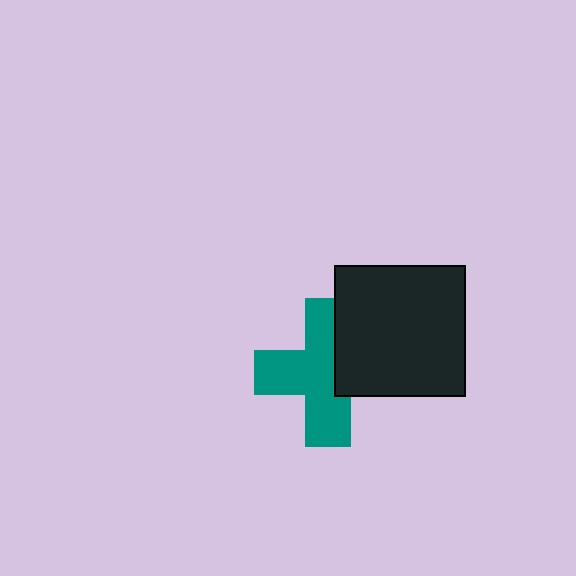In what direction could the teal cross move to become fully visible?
The teal cross could move left. That would shift it out from behind the black square entirely.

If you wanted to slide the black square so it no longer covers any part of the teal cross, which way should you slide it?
Slide it right — that is the most direct way to separate the two shapes.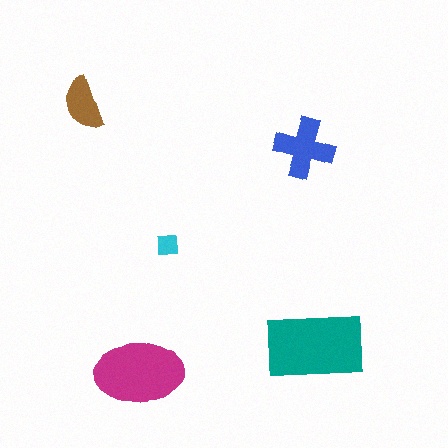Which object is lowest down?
The magenta ellipse is bottommost.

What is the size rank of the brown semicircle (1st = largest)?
4th.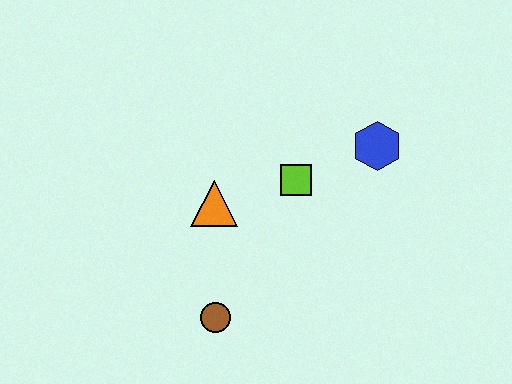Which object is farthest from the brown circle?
The blue hexagon is farthest from the brown circle.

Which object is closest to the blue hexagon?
The lime square is closest to the blue hexagon.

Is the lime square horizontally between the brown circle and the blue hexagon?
Yes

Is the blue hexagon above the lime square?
Yes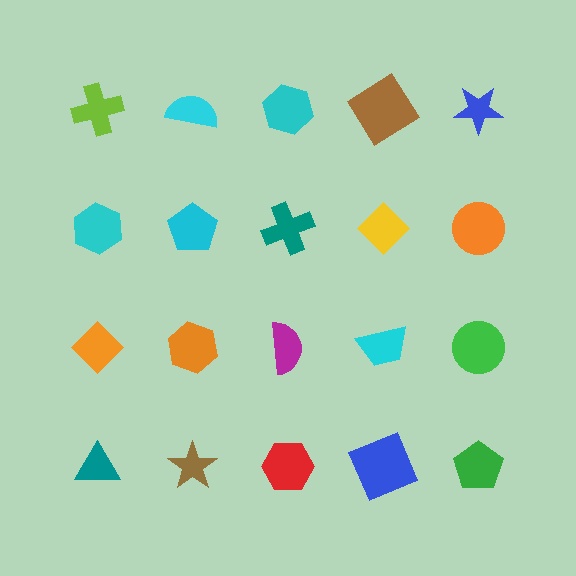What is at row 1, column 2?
A cyan semicircle.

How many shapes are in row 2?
5 shapes.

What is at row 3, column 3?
A magenta semicircle.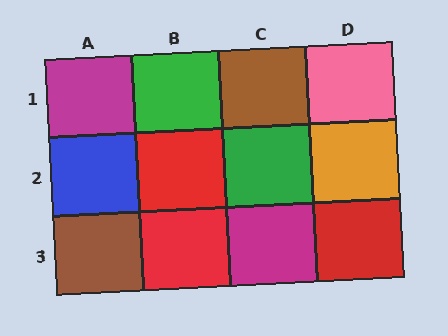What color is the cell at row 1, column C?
Brown.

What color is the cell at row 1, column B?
Green.